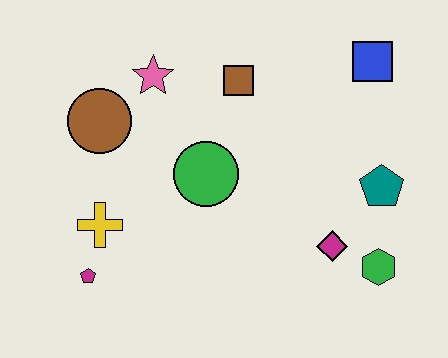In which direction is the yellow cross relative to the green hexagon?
The yellow cross is to the left of the green hexagon.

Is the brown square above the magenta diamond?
Yes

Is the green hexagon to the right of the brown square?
Yes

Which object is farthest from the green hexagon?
The brown circle is farthest from the green hexagon.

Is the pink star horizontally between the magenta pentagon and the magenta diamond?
Yes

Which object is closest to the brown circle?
The pink star is closest to the brown circle.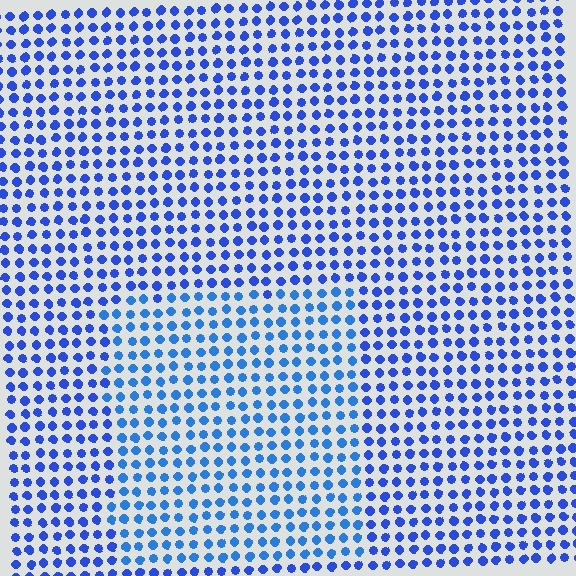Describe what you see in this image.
The image is filled with small blue elements in a uniform arrangement. A rectangle-shaped region is visible where the elements are tinted to a slightly different hue, forming a subtle color boundary.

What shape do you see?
I see a rectangle.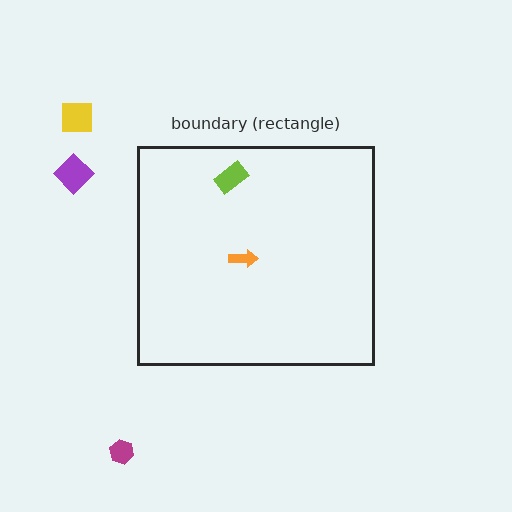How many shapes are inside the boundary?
2 inside, 3 outside.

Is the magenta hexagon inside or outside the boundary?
Outside.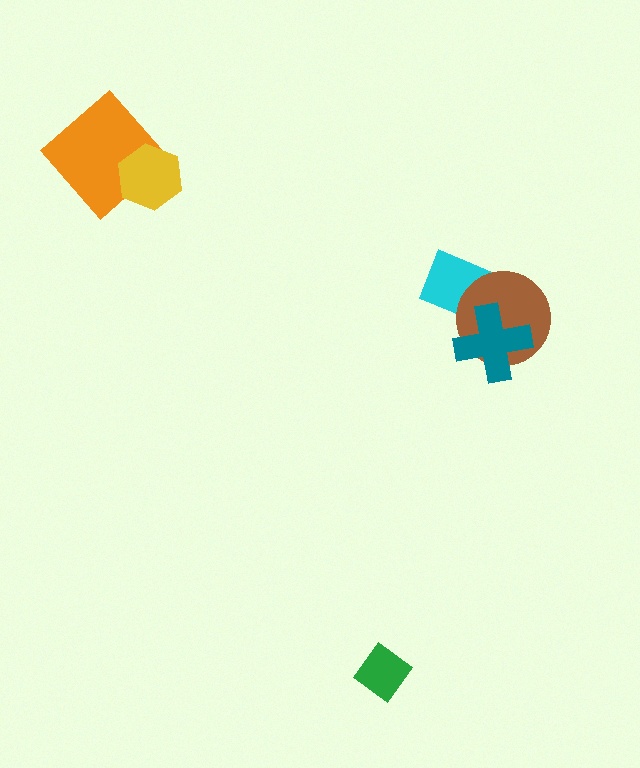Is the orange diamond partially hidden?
Yes, it is partially covered by another shape.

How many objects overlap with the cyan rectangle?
2 objects overlap with the cyan rectangle.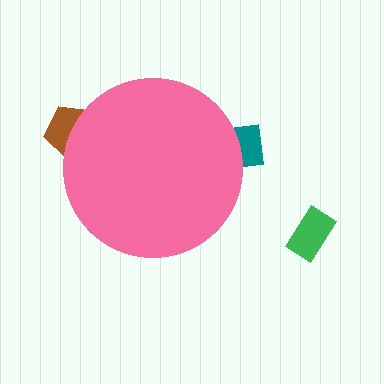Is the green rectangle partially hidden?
No, the green rectangle is fully visible.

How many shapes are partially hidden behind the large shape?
2 shapes are partially hidden.